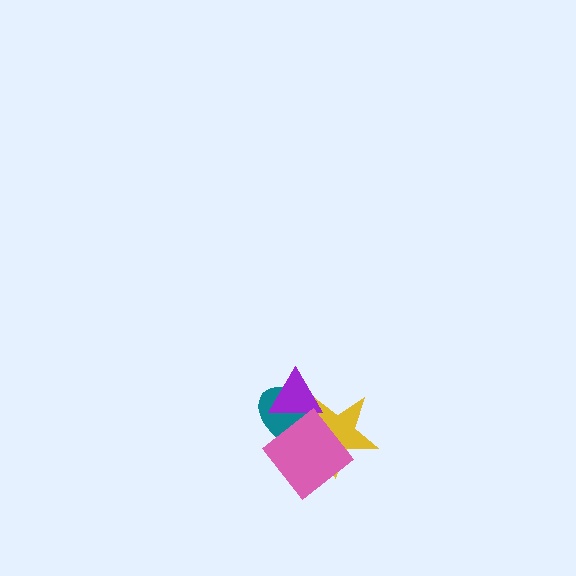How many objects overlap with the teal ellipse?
3 objects overlap with the teal ellipse.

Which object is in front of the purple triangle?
The pink diamond is in front of the purple triangle.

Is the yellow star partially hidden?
Yes, it is partially covered by another shape.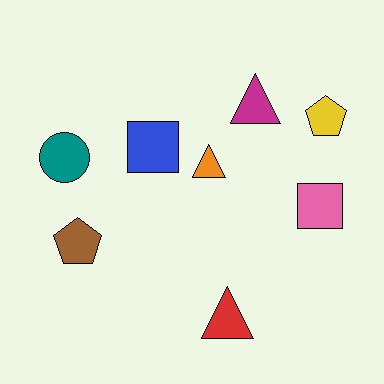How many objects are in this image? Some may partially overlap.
There are 8 objects.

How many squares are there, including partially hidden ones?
There are 2 squares.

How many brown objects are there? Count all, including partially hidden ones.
There is 1 brown object.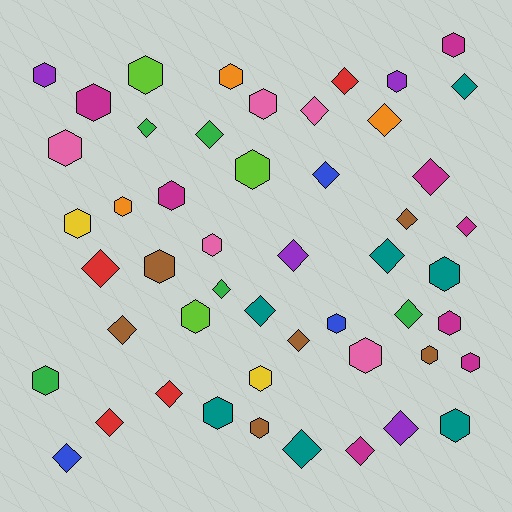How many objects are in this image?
There are 50 objects.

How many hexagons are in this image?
There are 26 hexagons.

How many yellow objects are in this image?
There are 2 yellow objects.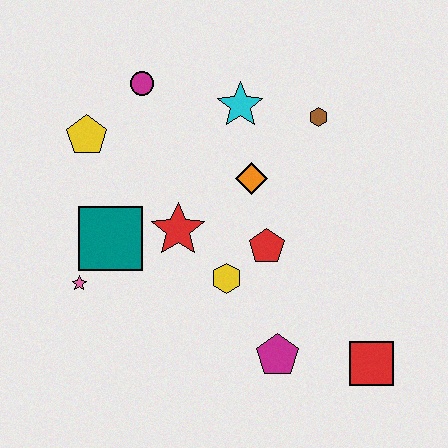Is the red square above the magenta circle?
No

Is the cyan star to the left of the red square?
Yes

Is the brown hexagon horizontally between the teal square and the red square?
Yes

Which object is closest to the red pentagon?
The yellow hexagon is closest to the red pentagon.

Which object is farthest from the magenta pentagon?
The magenta circle is farthest from the magenta pentagon.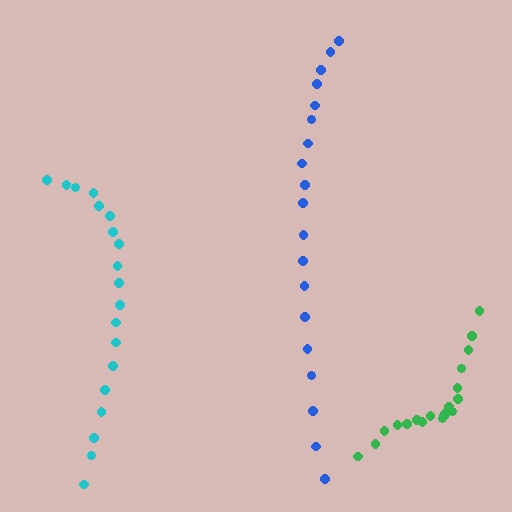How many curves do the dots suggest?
There are 3 distinct paths.